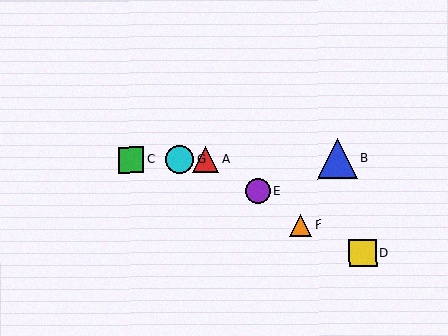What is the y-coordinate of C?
Object C is at y≈160.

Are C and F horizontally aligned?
No, C is at y≈160 and F is at y≈225.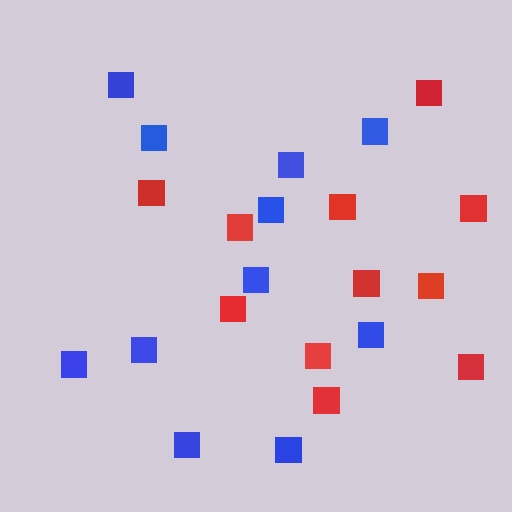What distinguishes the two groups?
There are 2 groups: one group of blue squares (11) and one group of red squares (11).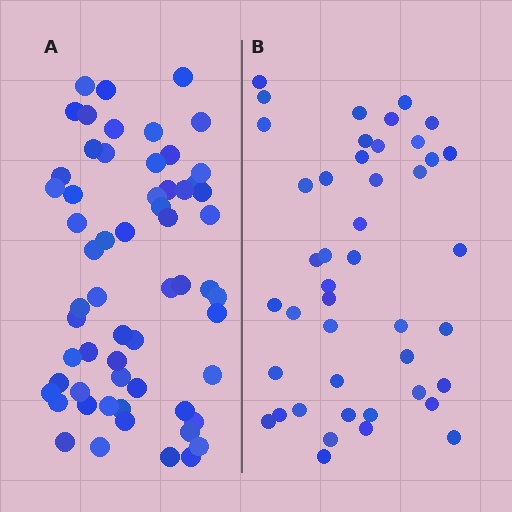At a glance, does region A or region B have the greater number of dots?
Region A (the left region) has more dots.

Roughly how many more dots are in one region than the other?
Region A has approximately 15 more dots than region B.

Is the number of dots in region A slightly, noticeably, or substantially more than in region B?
Region A has noticeably more, but not dramatically so. The ratio is roughly 1.4 to 1.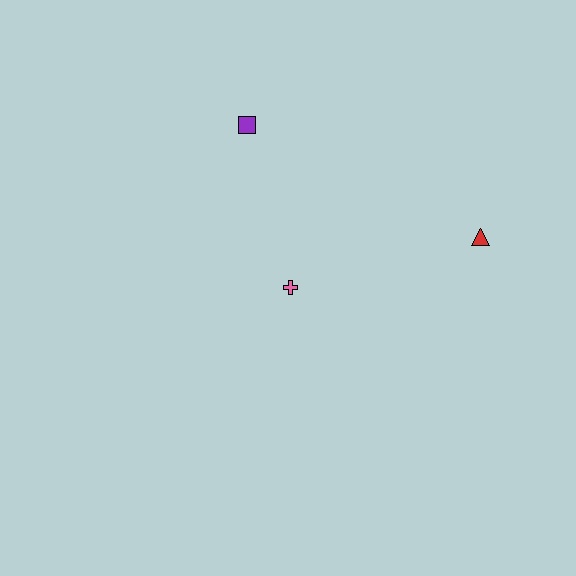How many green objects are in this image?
There are no green objects.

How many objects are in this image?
There are 3 objects.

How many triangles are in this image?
There is 1 triangle.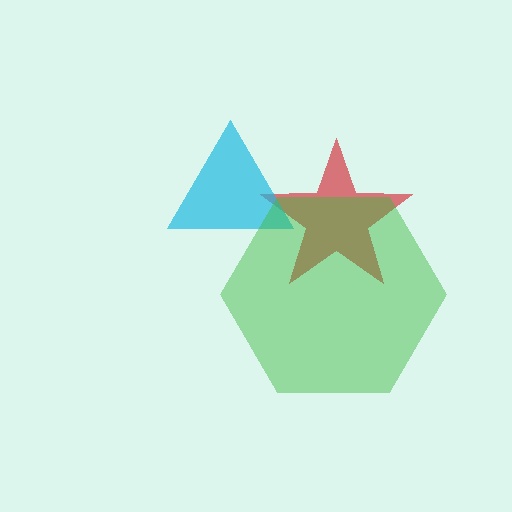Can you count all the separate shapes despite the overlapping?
Yes, there are 3 separate shapes.